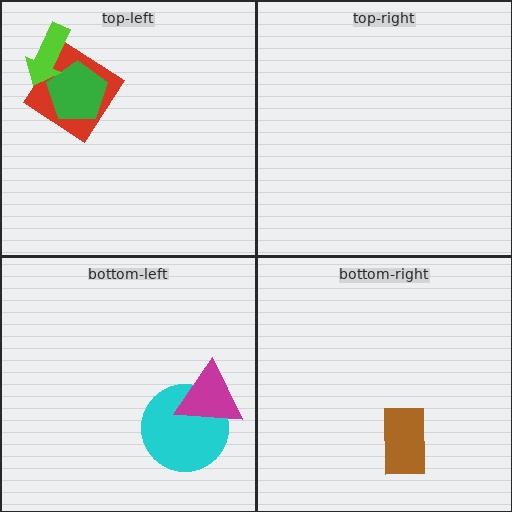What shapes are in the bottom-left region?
The cyan circle, the magenta triangle.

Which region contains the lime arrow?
The top-left region.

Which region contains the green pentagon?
The top-left region.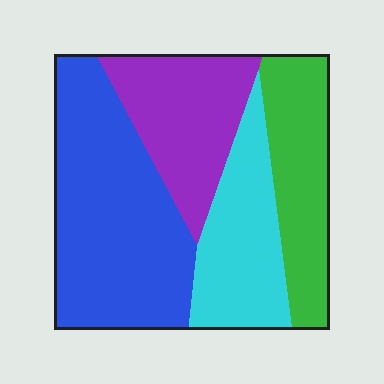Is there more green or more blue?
Blue.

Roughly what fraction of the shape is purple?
Purple covers roughly 20% of the shape.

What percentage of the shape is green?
Green takes up less than a quarter of the shape.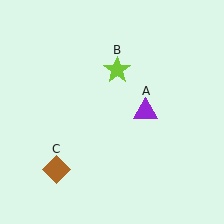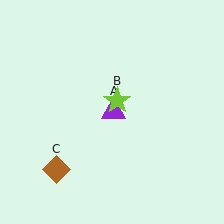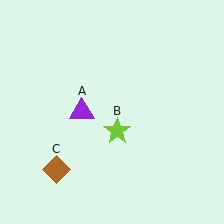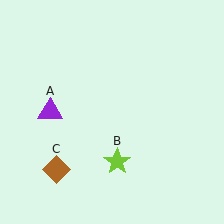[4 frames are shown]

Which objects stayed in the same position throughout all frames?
Brown diamond (object C) remained stationary.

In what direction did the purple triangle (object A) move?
The purple triangle (object A) moved left.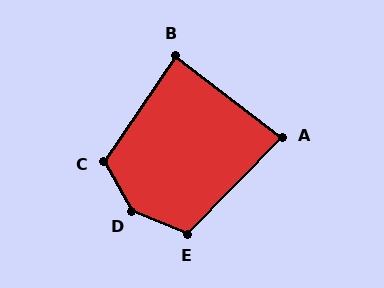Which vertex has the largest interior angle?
D, at approximately 142 degrees.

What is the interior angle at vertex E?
Approximately 112 degrees (obtuse).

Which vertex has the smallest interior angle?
A, at approximately 83 degrees.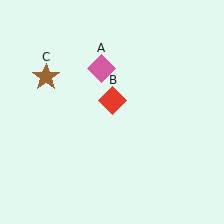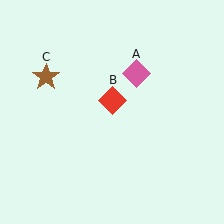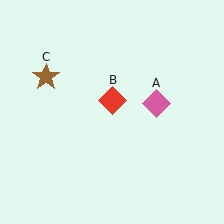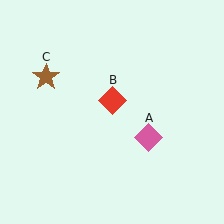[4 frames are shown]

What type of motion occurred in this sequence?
The pink diamond (object A) rotated clockwise around the center of the scene.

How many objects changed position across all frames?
1 object changed position: pink diamond (object A).